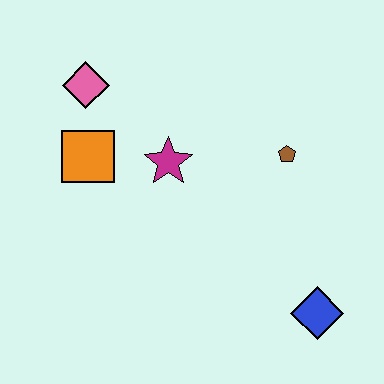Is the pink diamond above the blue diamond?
Yes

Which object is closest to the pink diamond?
The orange square is closest to the pink diamond.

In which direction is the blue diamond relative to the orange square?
The blue diamond is to the right of the orange square.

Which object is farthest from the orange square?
The blue diamond is farthest from the orange square.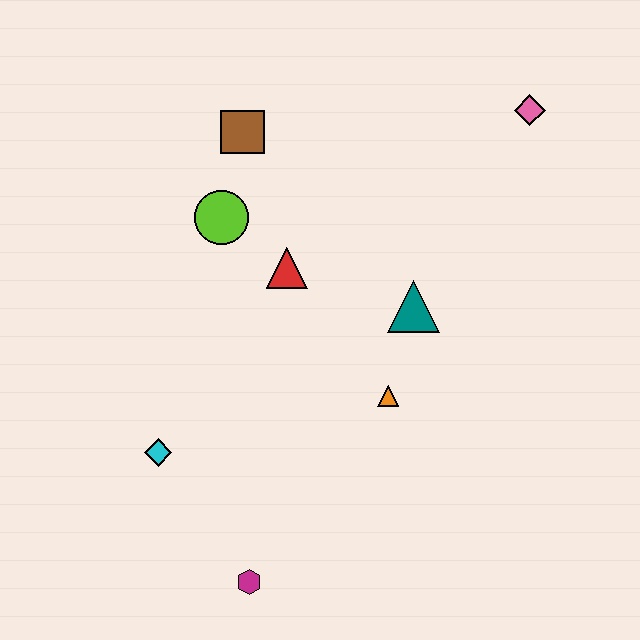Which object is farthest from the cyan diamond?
The pink diamond is farthest from the cyan diamond.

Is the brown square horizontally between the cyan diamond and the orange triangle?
Yes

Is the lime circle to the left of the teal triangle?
Yes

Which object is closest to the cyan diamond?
The magenta hexagon is closest to the cyan diamond.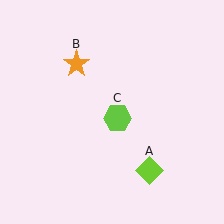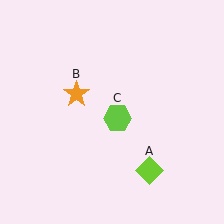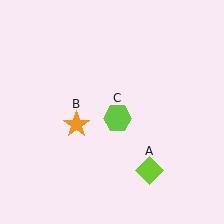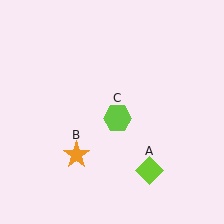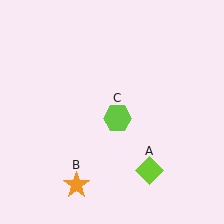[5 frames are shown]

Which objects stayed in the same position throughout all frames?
Lime diamond (object A) and lime hexagon (object C) remained stationary.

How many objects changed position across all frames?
1 object changed position: orange star (object B).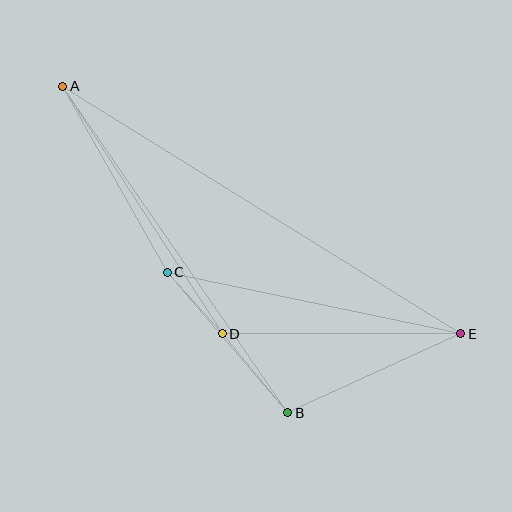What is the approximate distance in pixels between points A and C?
The distance between A and C is approximately 213 pixels.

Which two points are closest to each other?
Points C and D are closest to each other.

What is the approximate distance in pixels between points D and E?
The distance between D and E is approximately 238 pixels.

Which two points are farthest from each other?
Points A and E are farthest from each other.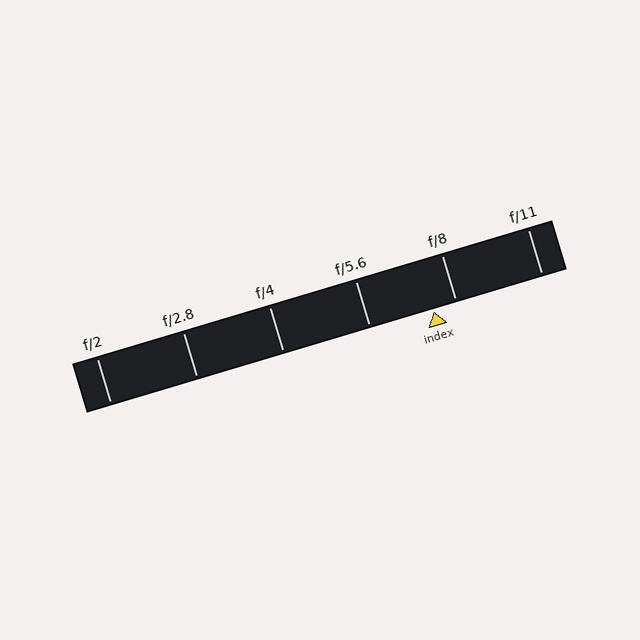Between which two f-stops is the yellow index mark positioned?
The index mark is between f/5.6 and f/8.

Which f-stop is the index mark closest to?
The index mark is closest to f/8.